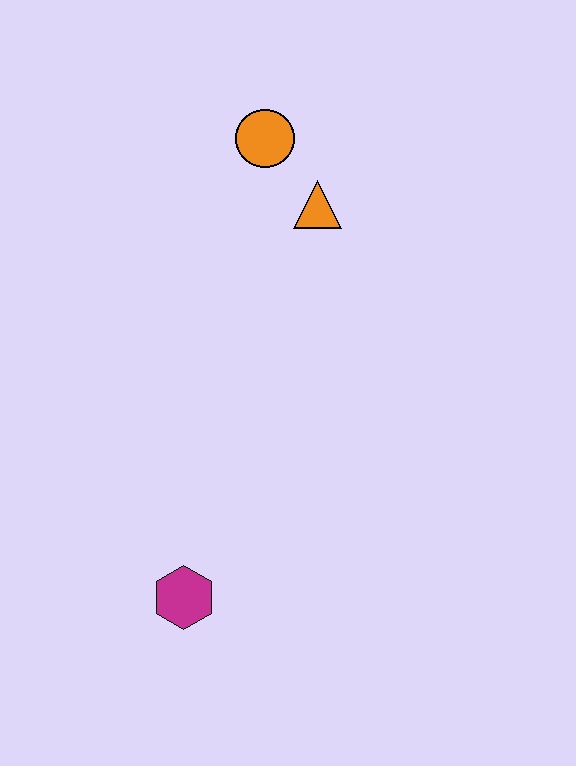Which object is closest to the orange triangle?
The orange circle is closest to the orange triangle.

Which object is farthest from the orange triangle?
The magenta hexagon is farthest from the orange triangle.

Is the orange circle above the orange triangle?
Yes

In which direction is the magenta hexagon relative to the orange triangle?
The magenta hexagon is below the orange triangle.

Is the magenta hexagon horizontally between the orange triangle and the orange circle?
No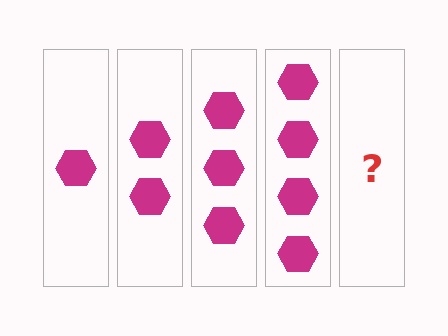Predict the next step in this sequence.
The next step is 5 hexagons.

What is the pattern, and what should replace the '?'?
The pattern is that each step adds one more hexagon. The '?' should be 5 hexagons.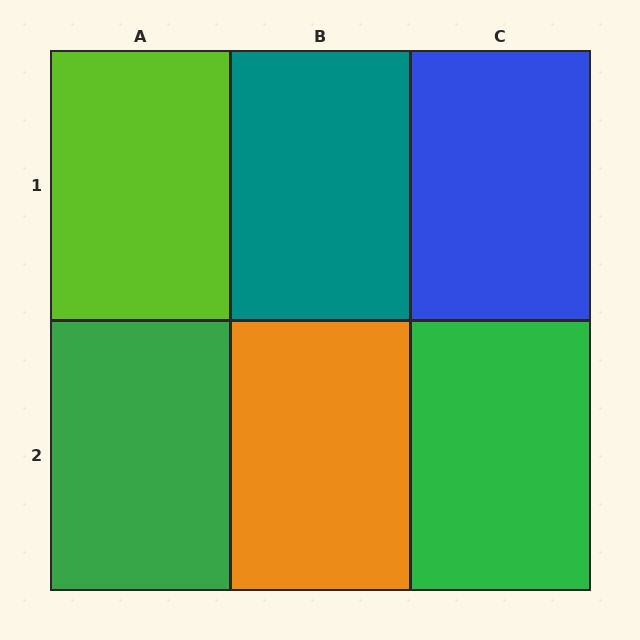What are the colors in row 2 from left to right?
Green, orange, green.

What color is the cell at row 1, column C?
Blue.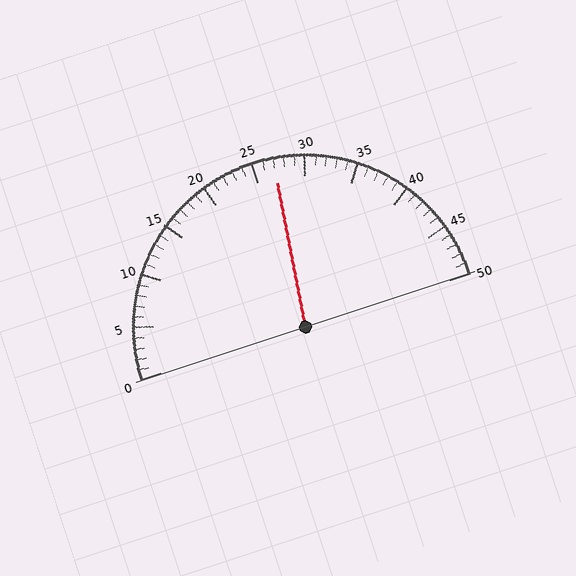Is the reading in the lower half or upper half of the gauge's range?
The reading is in the upper half of the range (0 to 50).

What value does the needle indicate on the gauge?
The needle indicates approximately 27.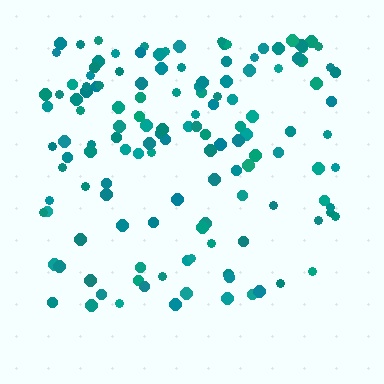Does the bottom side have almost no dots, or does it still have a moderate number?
Still a moderate number, just noticeably fewer than the top.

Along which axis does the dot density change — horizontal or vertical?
Vertical.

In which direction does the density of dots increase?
From bottom to top, with the top side densest.